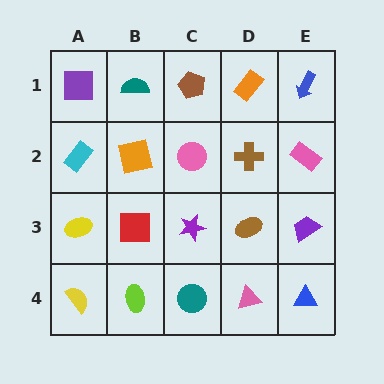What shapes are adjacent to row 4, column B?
A red square (row 3, column B), a yellow semicircle (row 4, column A), a teal circle (row 4, column C).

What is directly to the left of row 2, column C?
An orange square.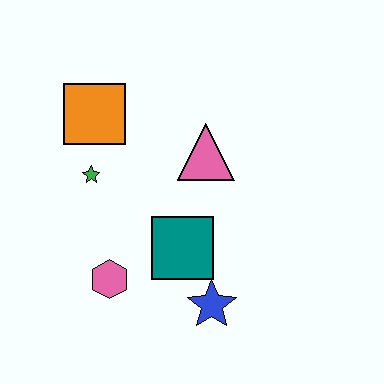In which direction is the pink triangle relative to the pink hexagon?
The pink triangle is above the pink hexagon.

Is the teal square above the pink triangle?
No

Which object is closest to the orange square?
The green star is closest to the orange square.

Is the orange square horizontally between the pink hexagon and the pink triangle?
No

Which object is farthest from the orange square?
The blue star is farthest from the orange square.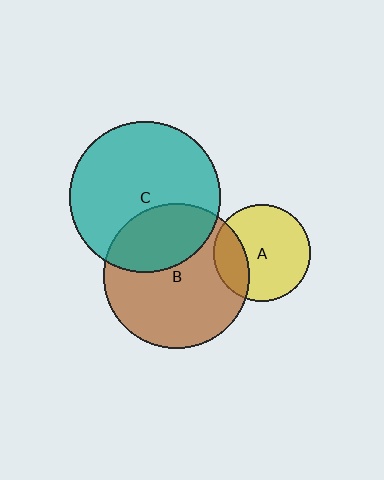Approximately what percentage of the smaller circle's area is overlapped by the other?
Approximately 25%.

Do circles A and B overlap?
Yes.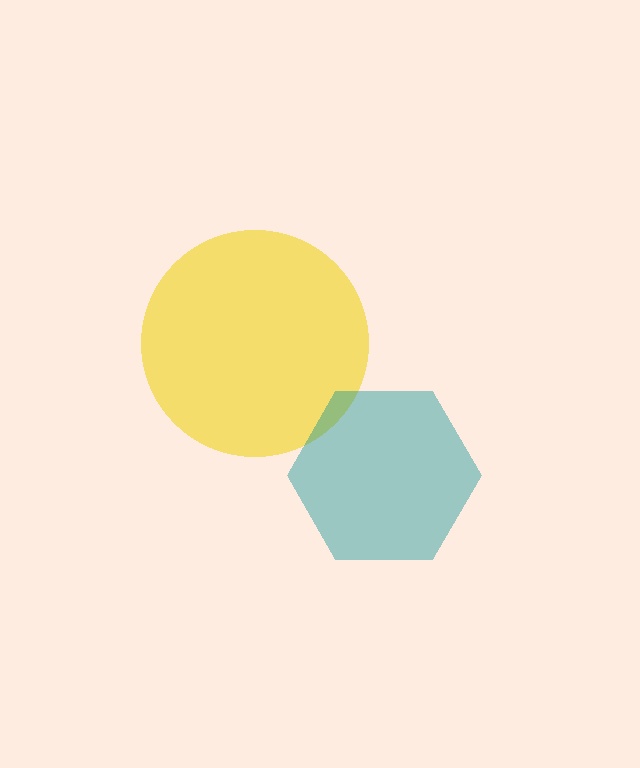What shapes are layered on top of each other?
The layered shapes are: a yellow circle, a teal hexagon.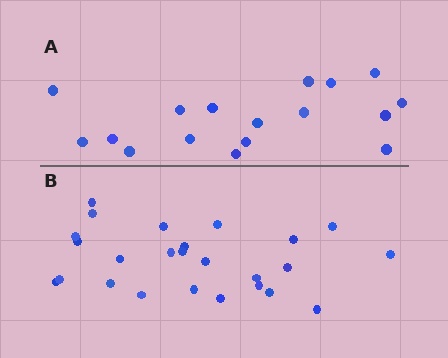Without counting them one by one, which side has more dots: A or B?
Region B (the bottom region) has more dots.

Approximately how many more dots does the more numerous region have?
Region B has roughly 8 or so more dots than region A.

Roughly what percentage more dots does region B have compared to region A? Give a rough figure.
About 45% more.